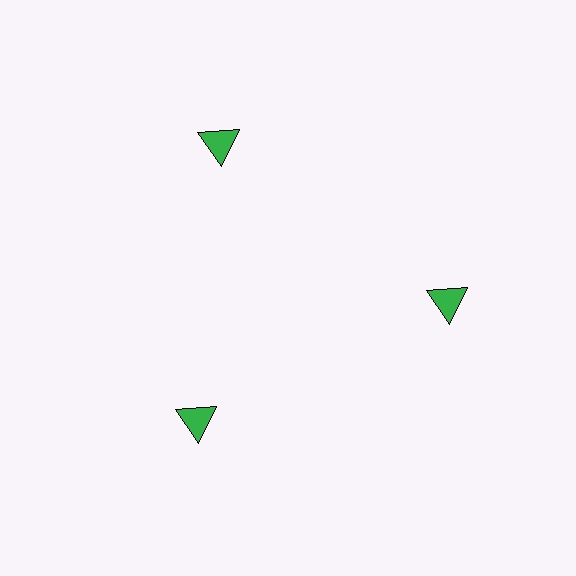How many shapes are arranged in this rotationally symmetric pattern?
There are 3 shapes, arranged in 3 groups of 1.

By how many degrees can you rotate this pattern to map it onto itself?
The pattern maps onto itself every 120 degrees of rotation.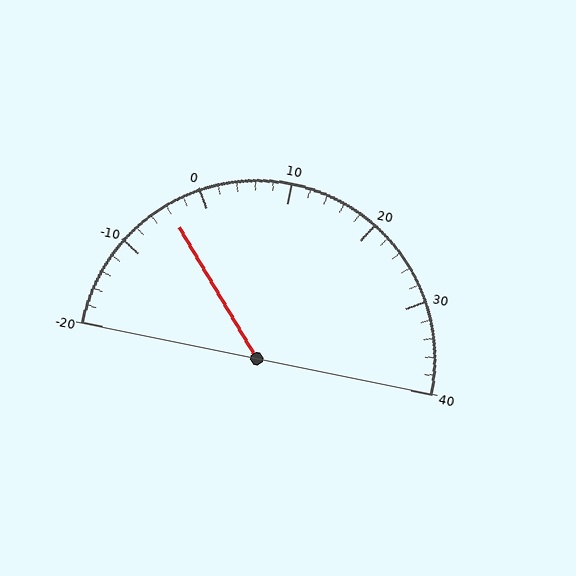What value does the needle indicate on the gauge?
The needle indicates approximately -4.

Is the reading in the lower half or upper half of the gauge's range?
The reading is in the lower half of the range (-20 to 40).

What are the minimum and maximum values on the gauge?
The gauge ranges from -20 to 40.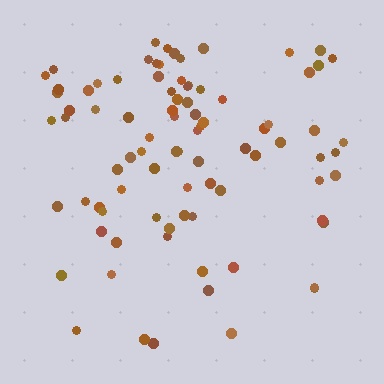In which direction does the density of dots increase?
From bottom to top, with the top side densest.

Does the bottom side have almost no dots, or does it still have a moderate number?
Still a moderate number, just noticeably fewer than the top.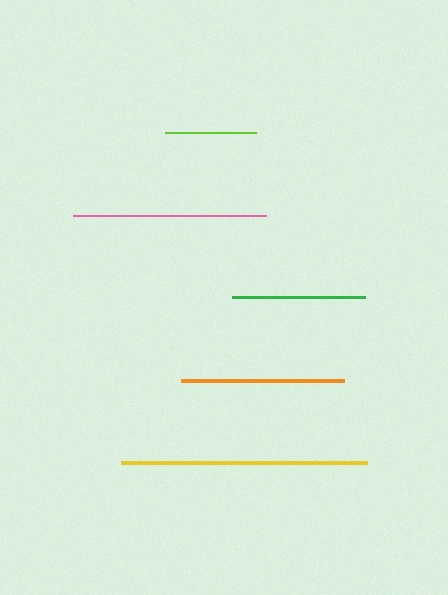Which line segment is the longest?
The yellow line is the longest at approximately 246 pixels.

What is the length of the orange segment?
The orange segment is approximately 163 pixels long.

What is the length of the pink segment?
The pink segment is approximately 192 pixels long.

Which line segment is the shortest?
The lime line is the shortest at approximately 91 pixels.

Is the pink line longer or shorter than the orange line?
The pink line is longer than the orange line.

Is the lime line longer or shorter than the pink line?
The pink line is longer than the lime line.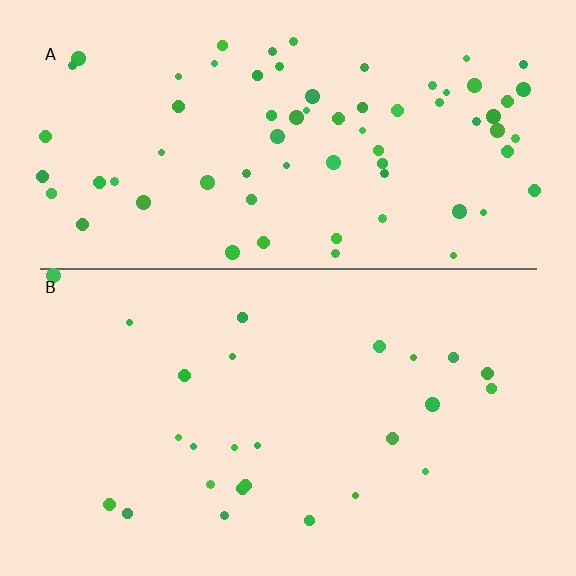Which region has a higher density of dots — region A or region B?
A (the top).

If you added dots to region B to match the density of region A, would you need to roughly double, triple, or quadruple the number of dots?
Approximately triple.